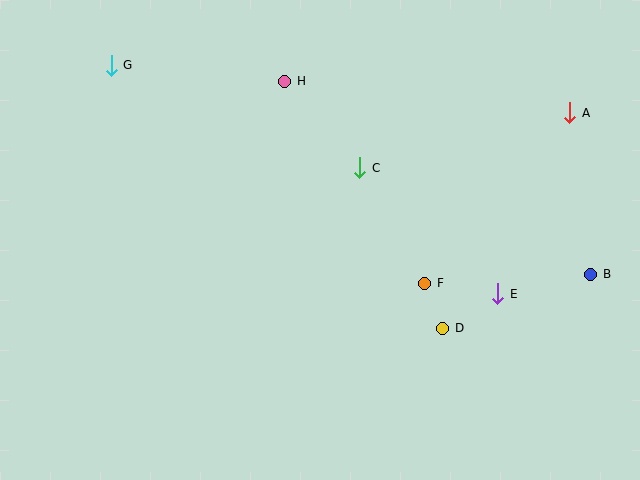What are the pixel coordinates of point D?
Point D is at (443, 328).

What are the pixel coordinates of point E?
Point E is at (498, 294).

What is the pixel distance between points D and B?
The distance between D and B is 157 pixels.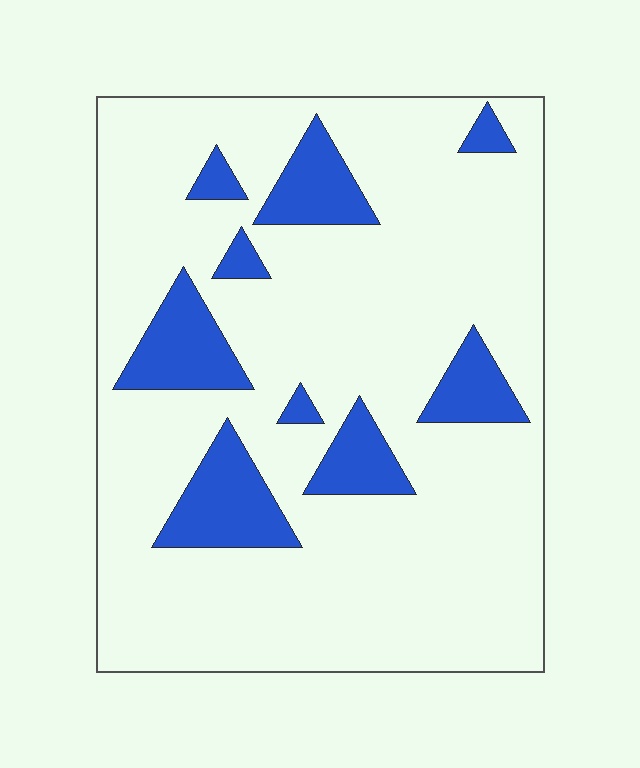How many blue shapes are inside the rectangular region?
9.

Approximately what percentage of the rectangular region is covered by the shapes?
Approximately 15%.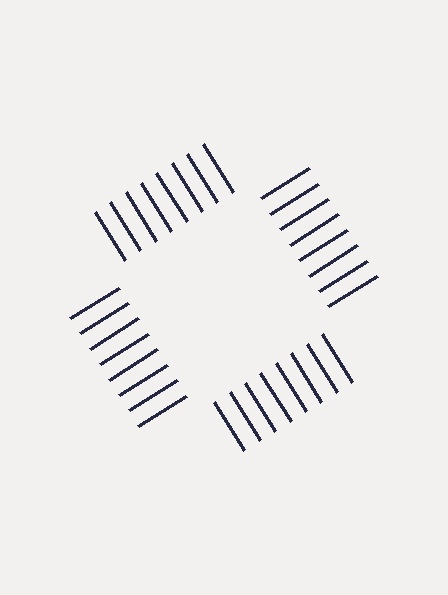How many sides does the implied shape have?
4 sides — the line-ends trace a square.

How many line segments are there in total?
32 — 8 along each of the 4 edges.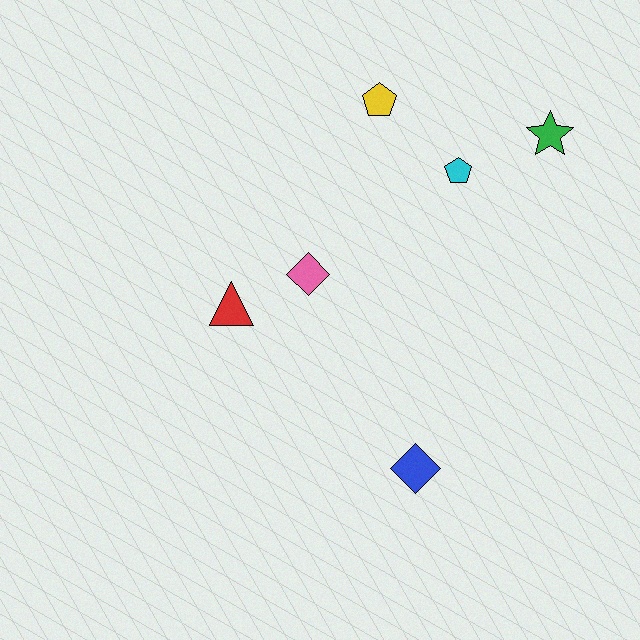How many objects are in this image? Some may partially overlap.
There are 6 objects.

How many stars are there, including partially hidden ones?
There is 1 star.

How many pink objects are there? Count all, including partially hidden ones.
There is 1 pink object.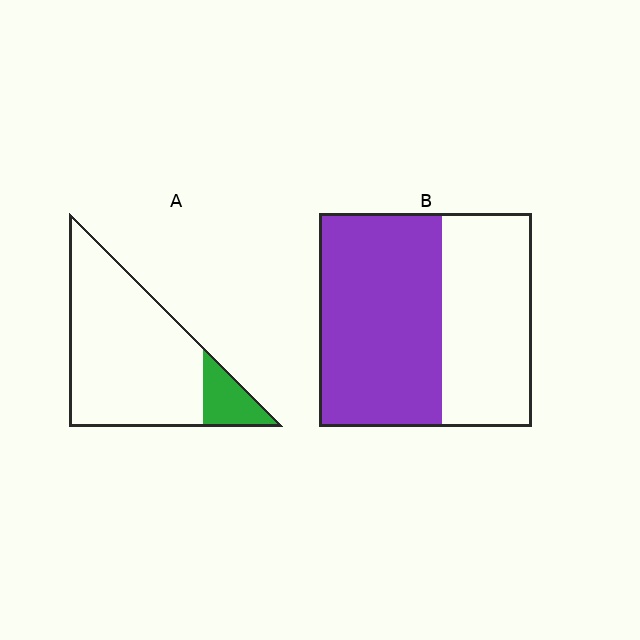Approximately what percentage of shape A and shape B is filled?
A is approximately 15% and B is approximately 60%.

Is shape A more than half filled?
No.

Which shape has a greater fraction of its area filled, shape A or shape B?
Shape B.